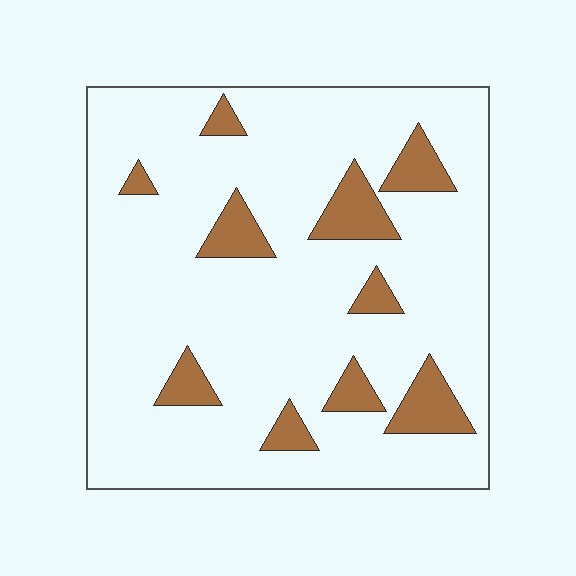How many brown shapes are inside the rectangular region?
10.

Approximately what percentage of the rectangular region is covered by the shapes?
Approximately 15%.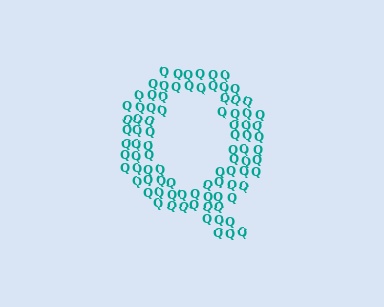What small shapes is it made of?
It is made of small letter Q's.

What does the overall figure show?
The overall figure shows the letter Q.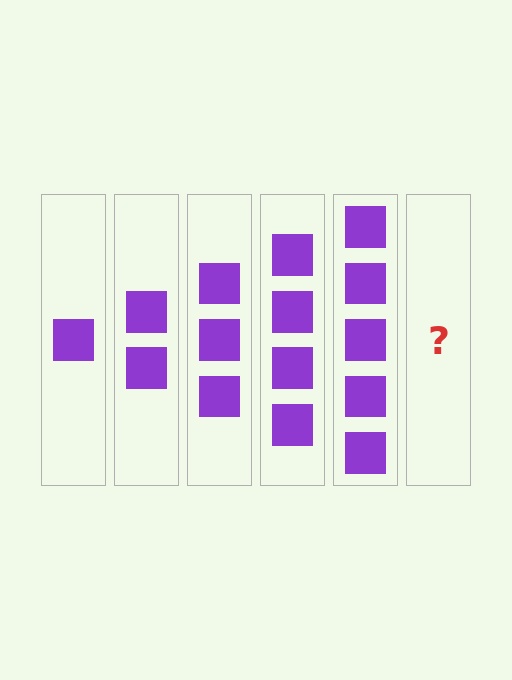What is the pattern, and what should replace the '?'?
The pattern is that each step adds one more square. The '?' should be 6 squares.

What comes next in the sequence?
The next element should be 6 squares.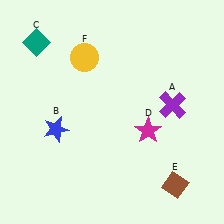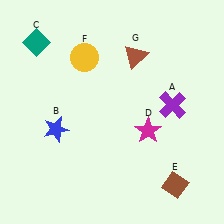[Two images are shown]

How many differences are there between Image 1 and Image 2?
There is 1 difference between the two images.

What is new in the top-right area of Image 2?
A brown triangle (G) was added in the top-right area of Image 2.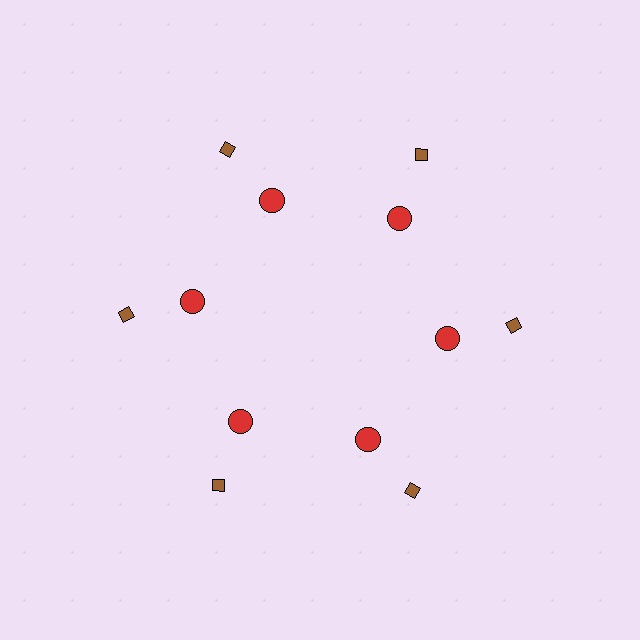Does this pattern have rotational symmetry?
Yes, this pattern has 6-fold rotational symmetry. It looks the same after rotating 60 degrees around the center.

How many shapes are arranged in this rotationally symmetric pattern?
There are 12 shapes, arranged in 6 groups of 2.